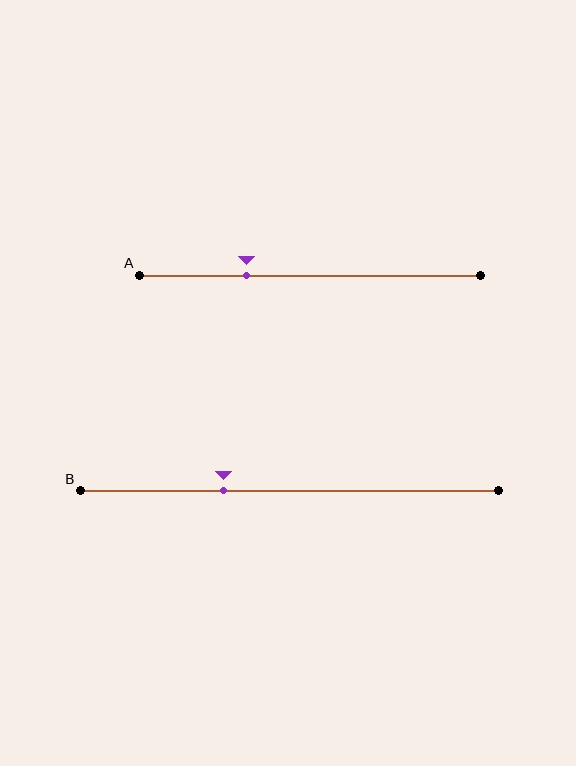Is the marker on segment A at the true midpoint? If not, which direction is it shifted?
No, the marker on segment A is shifted to the left by about 19% of the segment length.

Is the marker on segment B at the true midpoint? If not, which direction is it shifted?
No, the marker on segment B is shifted to the left by about 16% of the segment length.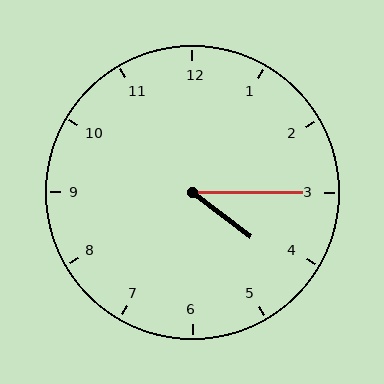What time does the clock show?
4:15.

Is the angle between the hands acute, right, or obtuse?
It is acute.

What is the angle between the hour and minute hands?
Approximately 38 degrees.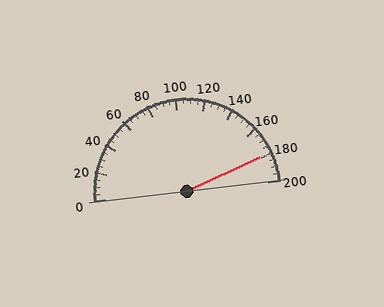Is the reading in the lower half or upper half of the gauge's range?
The reading is in the upper half of the range (0 to 200).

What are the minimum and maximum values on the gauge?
The gauge ranges from 0 to 200.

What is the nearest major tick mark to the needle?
The nearest major tick mark is 180.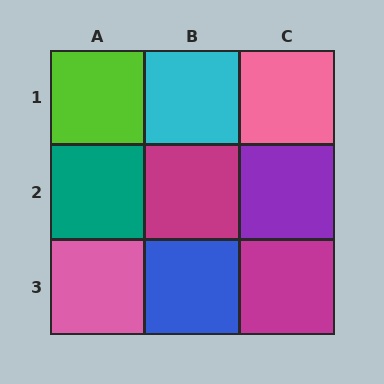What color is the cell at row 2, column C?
Purple.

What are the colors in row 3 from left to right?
Pink, blue, magenta.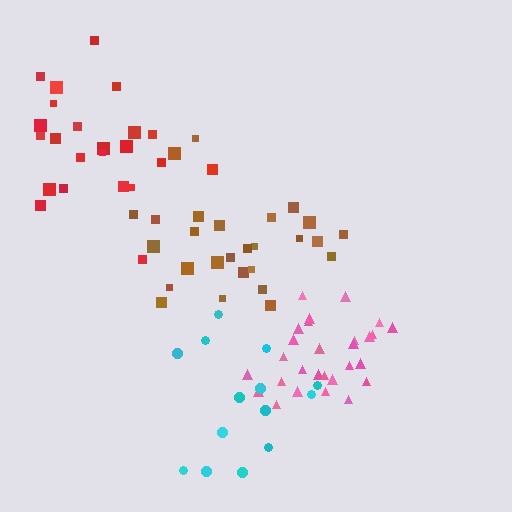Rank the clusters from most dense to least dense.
pink, red, brown, cyan.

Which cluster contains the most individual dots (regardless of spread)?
Pink (28).